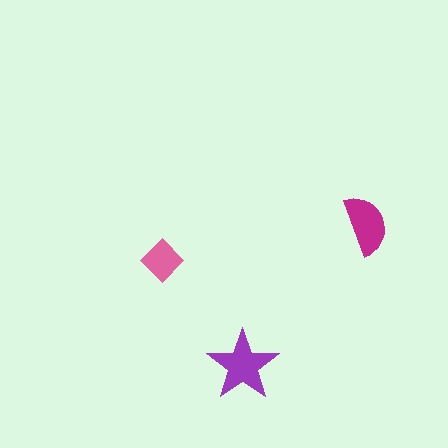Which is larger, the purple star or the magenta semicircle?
The purple star.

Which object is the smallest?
The pink diamond.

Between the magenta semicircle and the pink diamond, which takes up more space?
The magenta semicircle.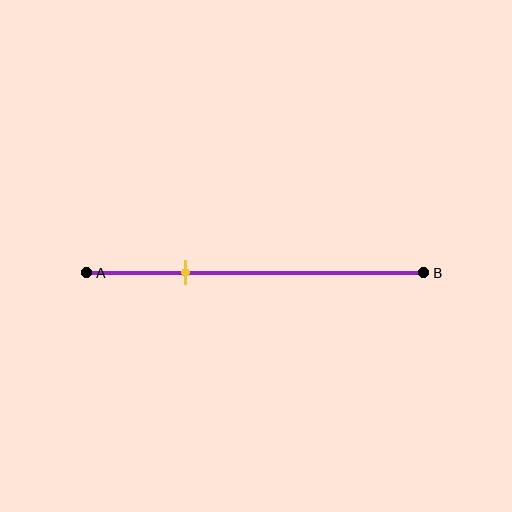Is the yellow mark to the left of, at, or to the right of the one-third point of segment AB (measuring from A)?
The yellow mark is to the left of the one-third point of segment AB.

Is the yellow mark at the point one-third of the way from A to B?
No, the mark is at about 30% from A, not at the 33% one-third point.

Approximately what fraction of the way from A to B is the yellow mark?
The yellow mark is approximately 30% of the way from A to B.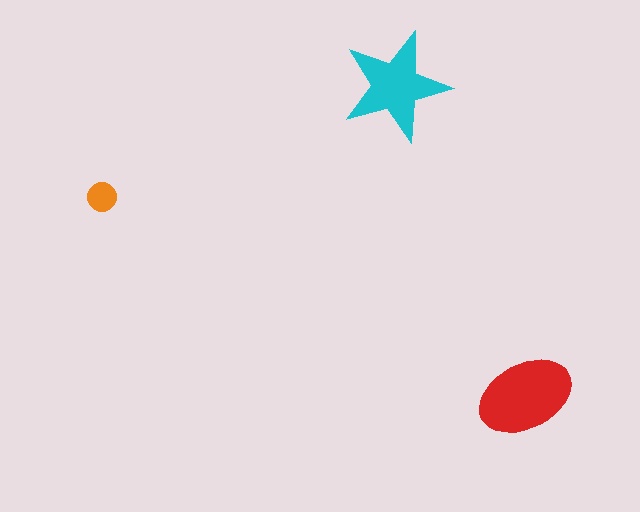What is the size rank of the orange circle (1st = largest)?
3rd.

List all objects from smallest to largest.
The orange circle, the cyan star, the red ellipse.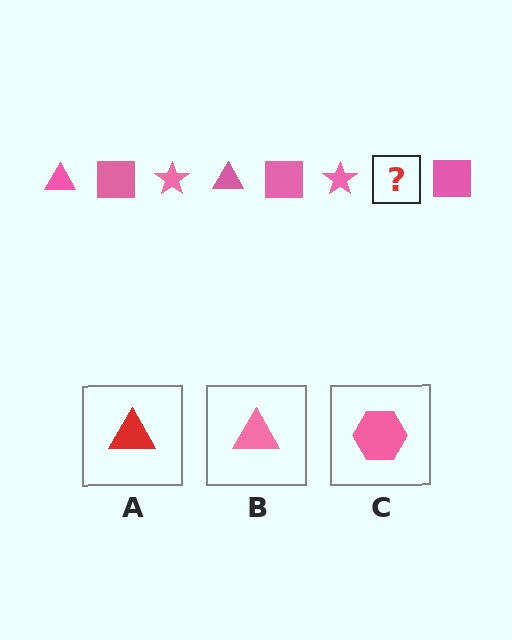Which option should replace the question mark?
Option B.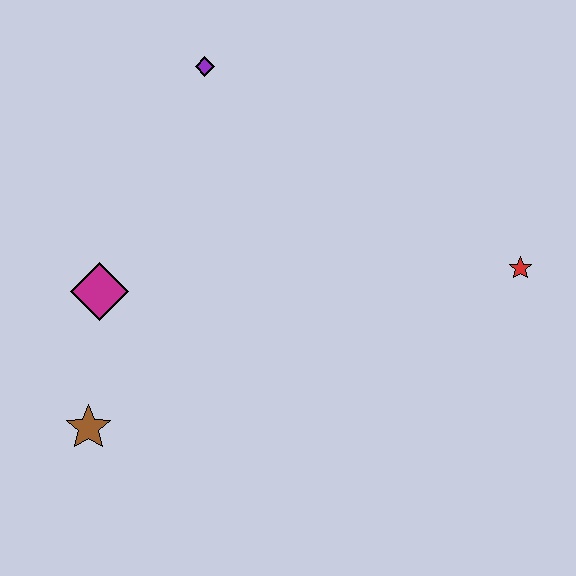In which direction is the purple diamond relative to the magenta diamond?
The purple diamond is above the magenta diamond.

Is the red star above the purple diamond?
No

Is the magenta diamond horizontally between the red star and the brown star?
Yes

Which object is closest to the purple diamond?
The magenta diamond is closest to the purple diamond.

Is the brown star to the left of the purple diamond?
Yes